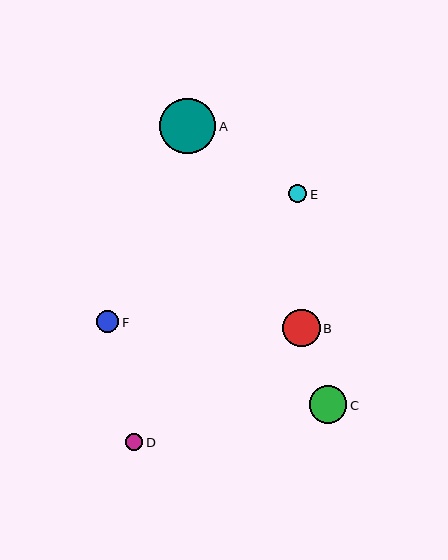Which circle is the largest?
Circle A is the largest with a size of approximately 56 pixels.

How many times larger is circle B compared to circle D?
Circle B is approximately 2.2 times the size of circle D.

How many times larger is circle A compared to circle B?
Circle A is approximately 1.5 times the size of circle B.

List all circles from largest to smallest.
From largest to smallest: A, B, C, F, E, D.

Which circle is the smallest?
Circle D is the smallest with a size of approximately 17 pixels.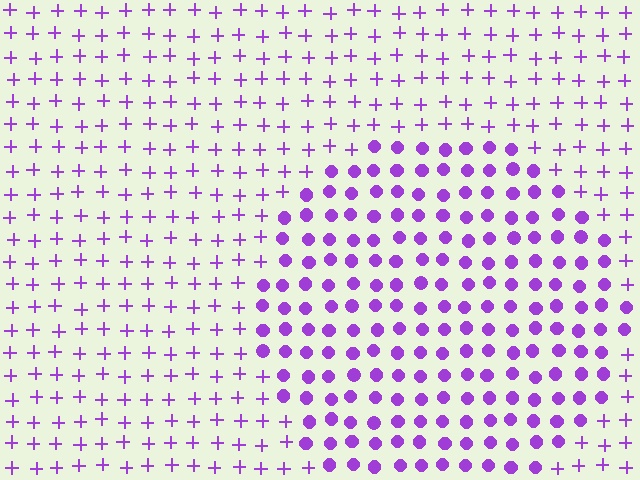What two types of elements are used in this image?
The image uses circles inside the circle region and plus signs outside it.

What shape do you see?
I see a circle.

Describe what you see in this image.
The image is filled with small purple elements arranged in a uniform grid. A circle-shaped region contains circles, while the surrounding area contains plus signs. The boundary is defined purely by the change in element shape.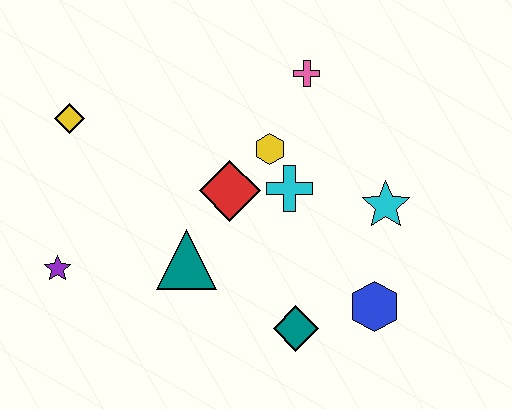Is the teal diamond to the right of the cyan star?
No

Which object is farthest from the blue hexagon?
The yellow diamond is farthest from the blue hexagon.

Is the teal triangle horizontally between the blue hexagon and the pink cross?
No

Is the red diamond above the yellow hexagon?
No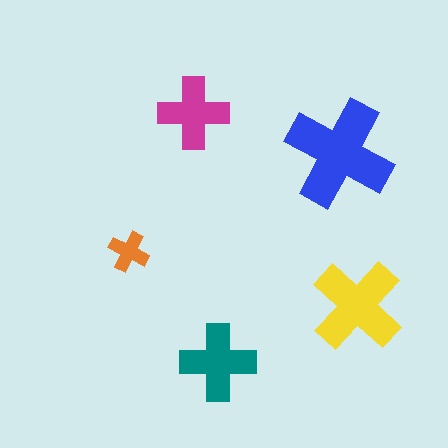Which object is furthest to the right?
The yellow cross is rightmost.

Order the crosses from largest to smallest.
the blue one, the yellow one, the teal one, the magenta one, the orange one.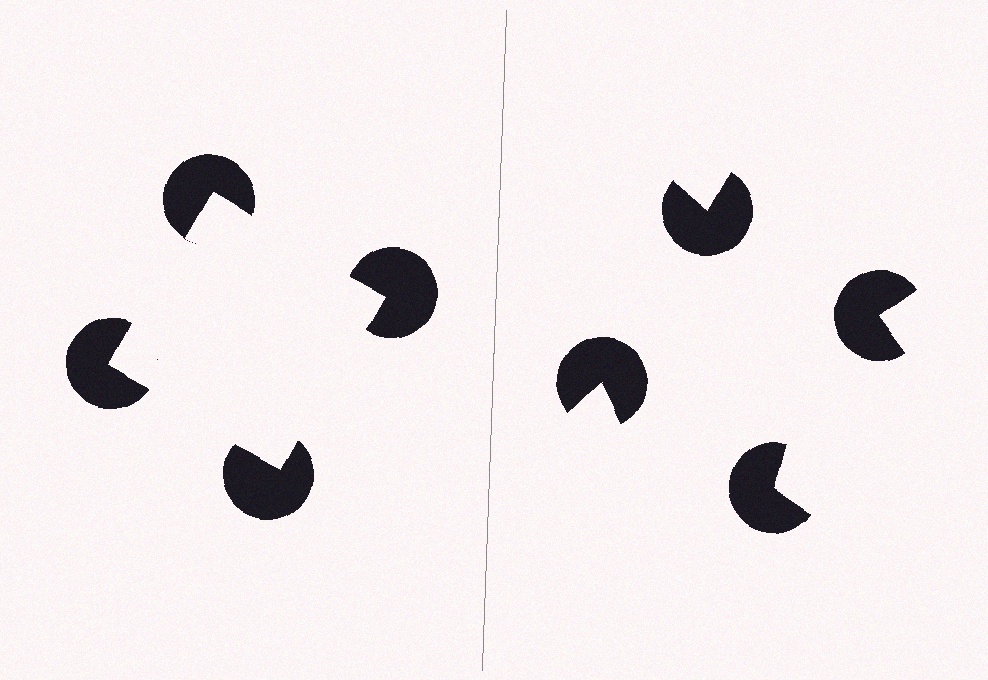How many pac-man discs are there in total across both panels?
8 — 4 on each side.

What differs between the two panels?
The pac-man discs are positioned identically on both sides; only the wedge orientations differ. On the left they align to a square; on the right they are misaligned.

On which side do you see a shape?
An illusory square appears on the left side. On the right side the wedge cuts are rotated, so no coherent shape forms.